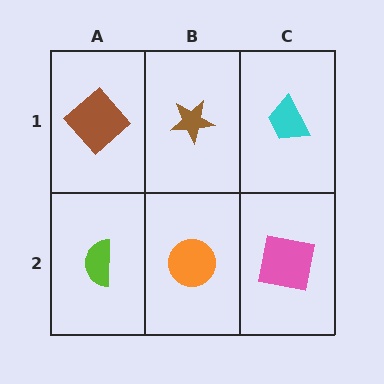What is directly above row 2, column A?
A brown diamond.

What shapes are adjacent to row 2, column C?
A cyan trapezoid (row 1, column C), an orange circle (row 2, column B).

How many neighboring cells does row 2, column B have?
3.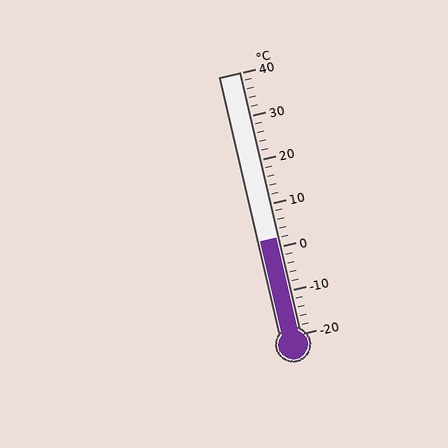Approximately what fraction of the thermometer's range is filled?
The thermometer is filled to approximately 35% of its range.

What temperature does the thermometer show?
The thermometer shows approximately 2°C.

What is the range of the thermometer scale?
The thermometer scale ranges from -20°C to 40°C.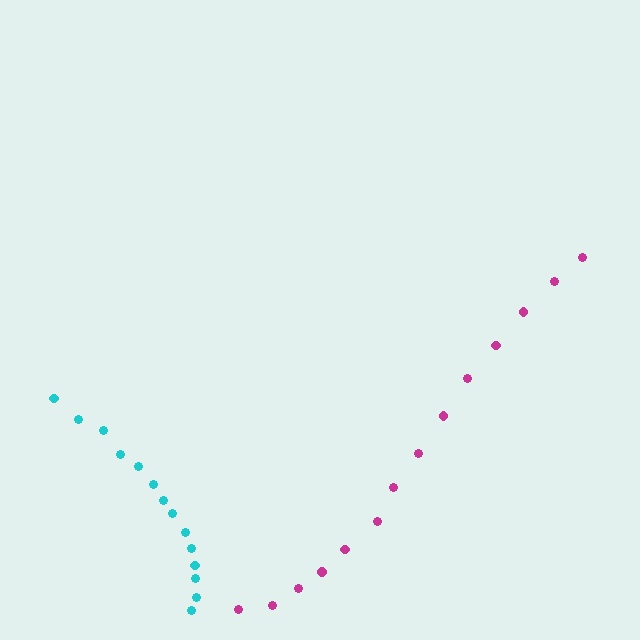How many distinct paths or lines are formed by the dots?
There are 2 distinct paths.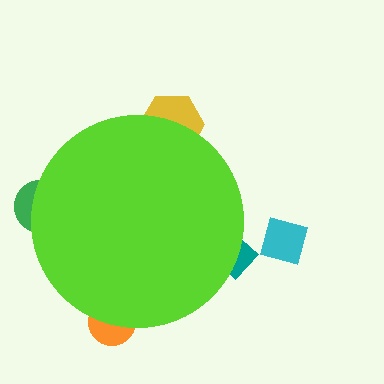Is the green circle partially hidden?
Yes, the green circle is partially hidden behind the lime circle.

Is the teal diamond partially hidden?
Yes, the teal diamond is partially hidden behind the lime circle.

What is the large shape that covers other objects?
A lime circle.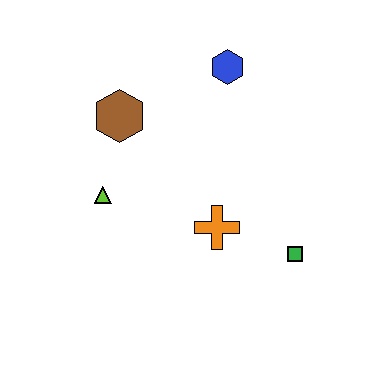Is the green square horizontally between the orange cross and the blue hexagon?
No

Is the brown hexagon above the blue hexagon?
No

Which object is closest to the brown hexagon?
The lime triangle is closest to the brown hexagon.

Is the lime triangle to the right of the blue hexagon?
No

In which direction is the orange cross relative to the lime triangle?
The orange cross is to the right of the lime triangle.